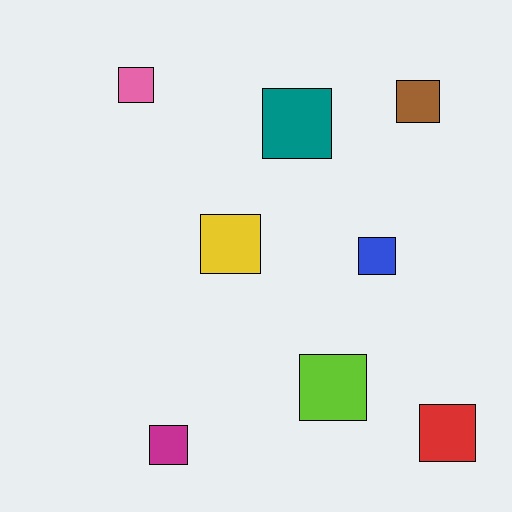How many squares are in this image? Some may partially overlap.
There are 8 squares.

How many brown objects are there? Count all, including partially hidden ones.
There is 1 brown object.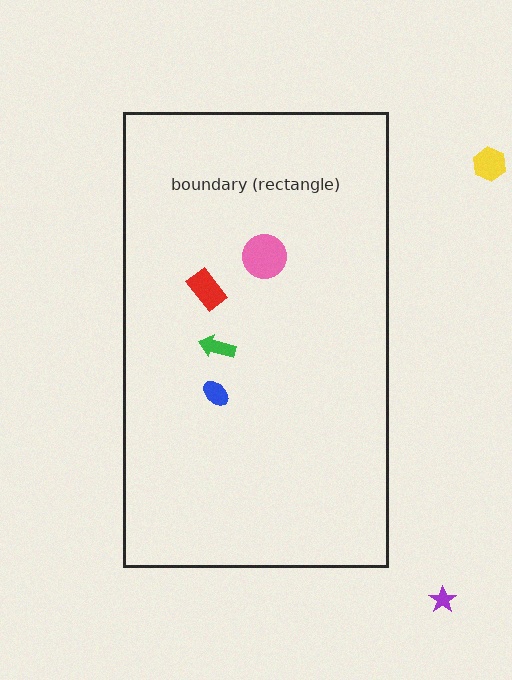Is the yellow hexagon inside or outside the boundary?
Outside.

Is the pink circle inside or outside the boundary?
Inside.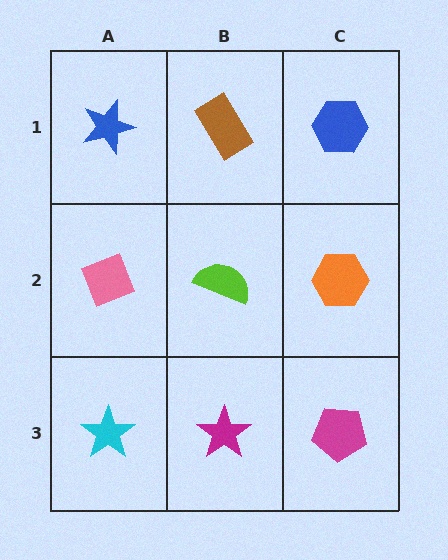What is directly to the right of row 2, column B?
An orange hexagon.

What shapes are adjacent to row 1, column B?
A lime semicircle (row 2, column B), a blue star (row 1, column A), a blue hexagon (row 1, column C).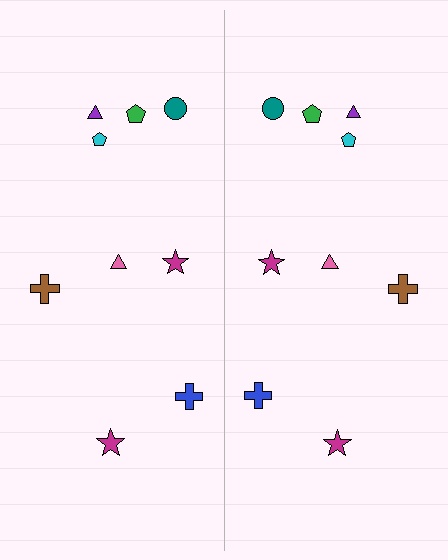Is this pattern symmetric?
Yes, this pattern has bilateral (reflection) symmetry.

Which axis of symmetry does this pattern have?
The pattern has a vertical axis of symmetry running through the center of the image.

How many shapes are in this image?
There are 18 shapes in this image.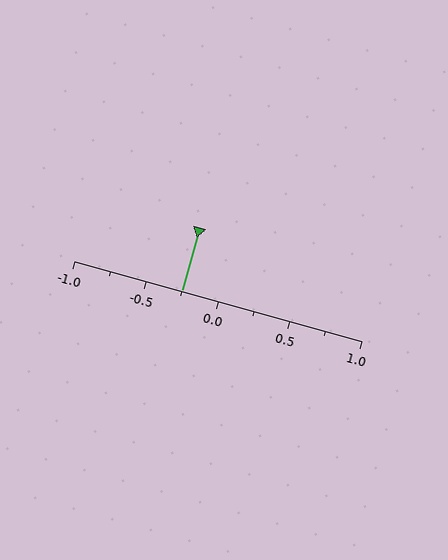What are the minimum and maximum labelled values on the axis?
The axis runs from -1.0 to 1.0.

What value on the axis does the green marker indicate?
The marker indicates approximately -0.25.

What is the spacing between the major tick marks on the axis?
The major ticks are spaced 0.5 apart.